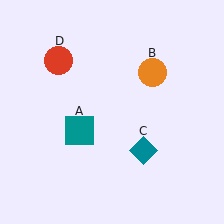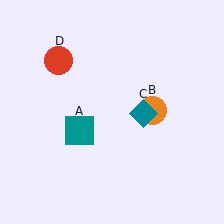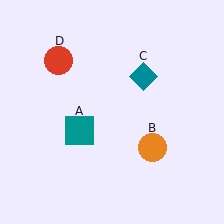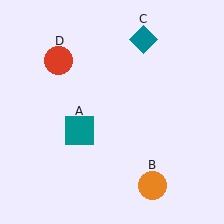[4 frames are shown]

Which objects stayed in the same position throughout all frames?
Teal square (object A) and red circle (object D) remained stationary.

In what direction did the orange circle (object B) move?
The orange circle (object B) moved down.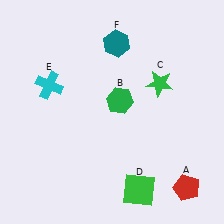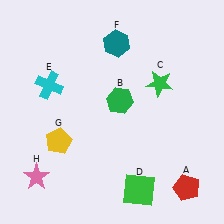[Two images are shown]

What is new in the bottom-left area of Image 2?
A pink star (H) was added in the bottom-left area of Image 2.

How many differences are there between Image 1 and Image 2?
There are 2 differences between the two images.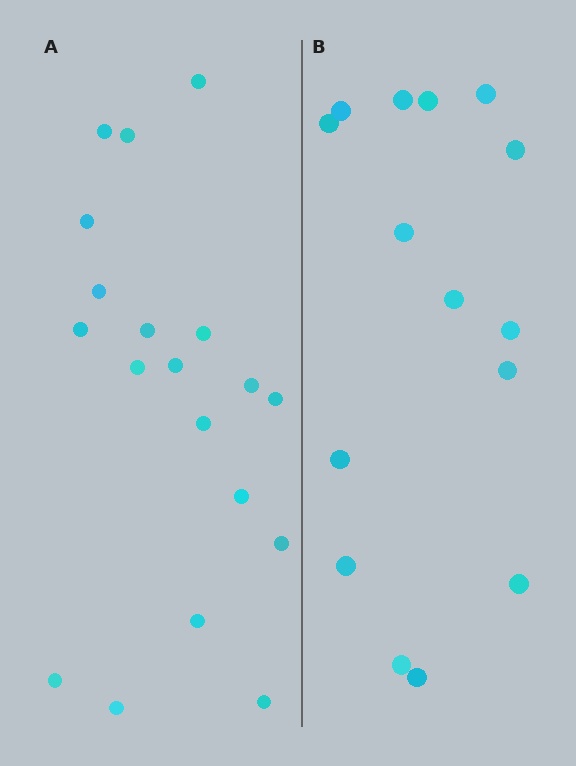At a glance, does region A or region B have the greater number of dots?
Region A (the left region) has more dots.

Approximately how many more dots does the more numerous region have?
Region A has about 4 more dots than region B.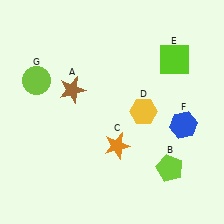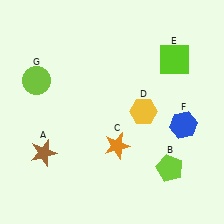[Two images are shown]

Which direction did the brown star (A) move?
The brown star (A) moved down.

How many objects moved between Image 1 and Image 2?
1 object moved between the two images.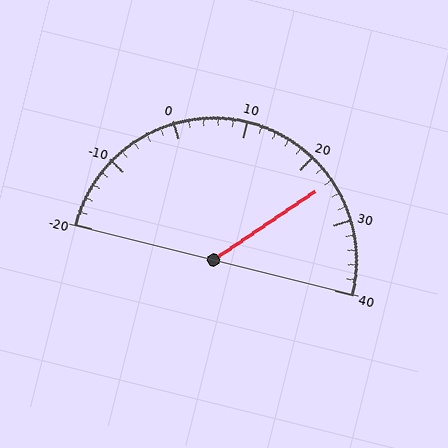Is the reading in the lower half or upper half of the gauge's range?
The reading is in the upper half of the range (-20 to 40).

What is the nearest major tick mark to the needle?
The nearest major tick mark is 20.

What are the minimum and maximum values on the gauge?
The gauge ranges from -20 to 40.